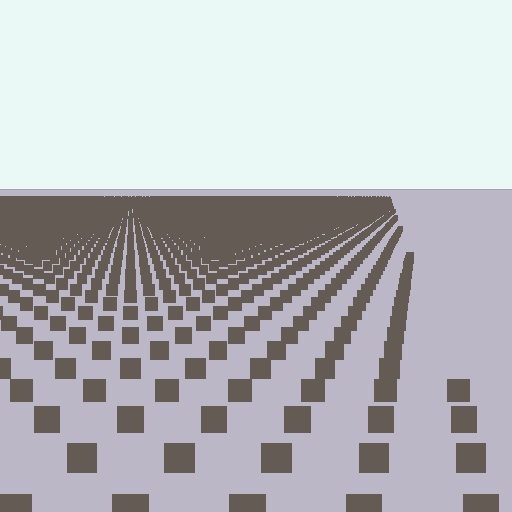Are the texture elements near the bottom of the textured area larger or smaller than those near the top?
Larger. Near the bottom, elements are closer to the viewer and appear at a bigger on-screen size.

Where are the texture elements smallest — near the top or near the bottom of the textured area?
Near the top.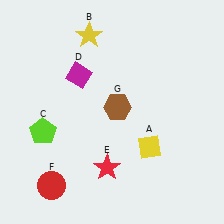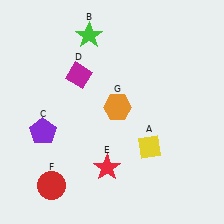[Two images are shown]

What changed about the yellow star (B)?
In Image 1, B is yellow. In Image 2, it changed to green.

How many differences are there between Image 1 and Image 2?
There are 3 differences between the two images.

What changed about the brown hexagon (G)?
In Image 1, G is brown. In Image 2, it changed to orange.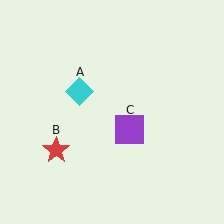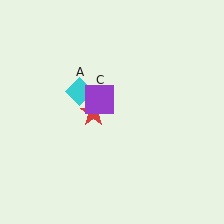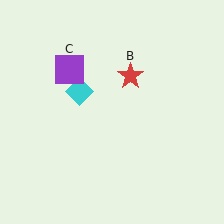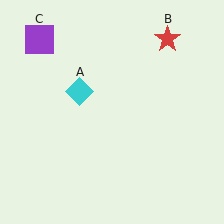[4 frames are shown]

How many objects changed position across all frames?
2 objects changed position: red star (object B), purple square (object C).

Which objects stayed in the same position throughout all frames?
Cyan diamond (object A) remained stationary.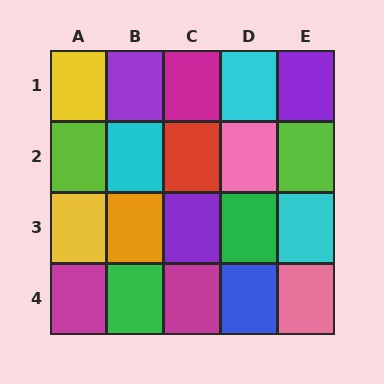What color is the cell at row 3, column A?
Yellow.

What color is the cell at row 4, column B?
Green.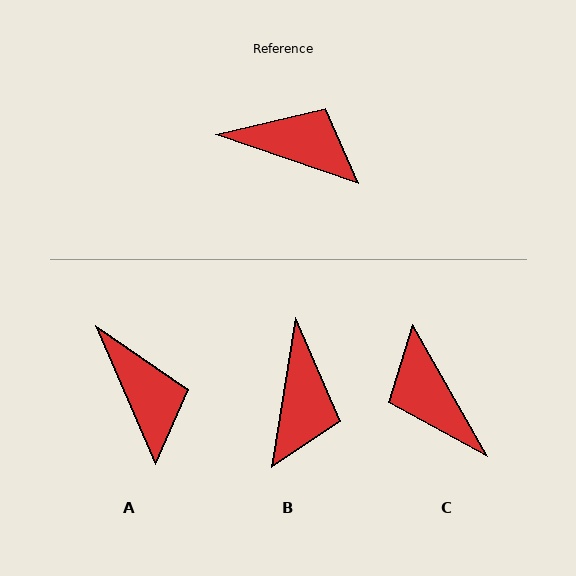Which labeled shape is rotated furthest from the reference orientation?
C, about 139 degrees away.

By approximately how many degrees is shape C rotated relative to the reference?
Approximately 139 degrees counter-clockwise.